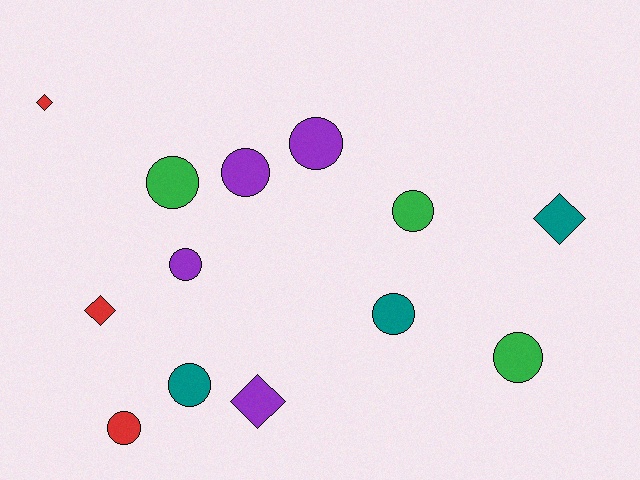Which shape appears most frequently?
Circle, with 9 objects.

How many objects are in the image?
There are 13 objects.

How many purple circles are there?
There are 3 purple circles.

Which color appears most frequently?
Purple, with 4 objects.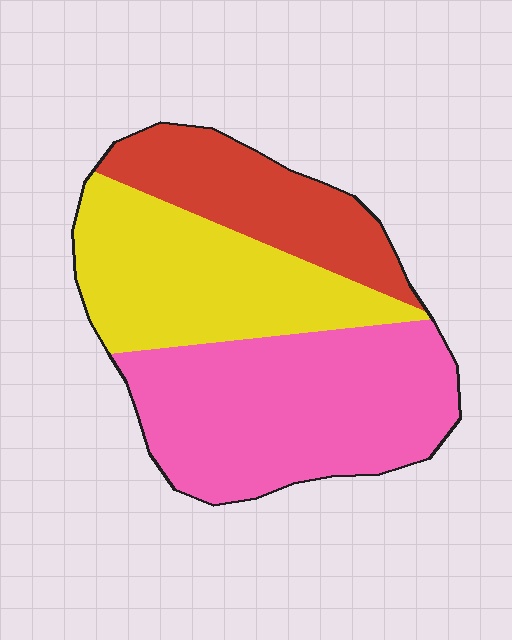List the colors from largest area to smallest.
From largest to smallest: pink, yellow, red.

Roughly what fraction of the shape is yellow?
Yellow covers 33% of the shape.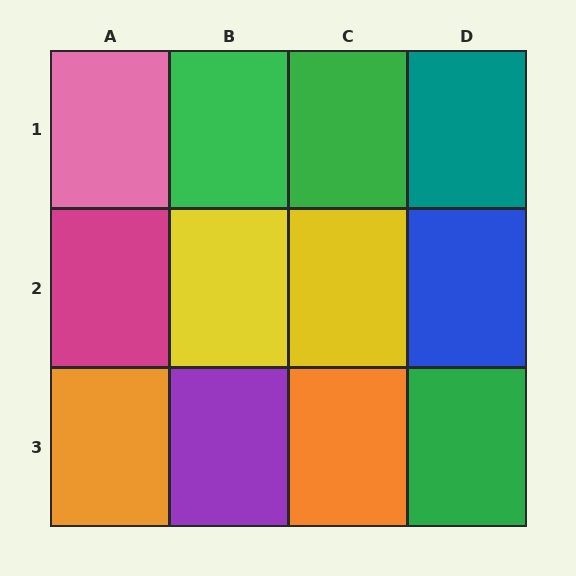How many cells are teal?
1 cell is teal.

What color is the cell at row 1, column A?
Pink.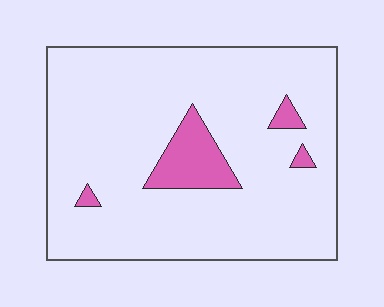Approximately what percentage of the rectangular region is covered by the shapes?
Approximately 10%.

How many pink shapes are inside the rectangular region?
4.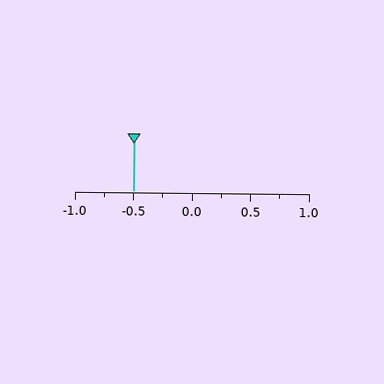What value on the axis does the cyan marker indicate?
The marker indicates approximately -0.5.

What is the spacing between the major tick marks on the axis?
The major ticks are spaced 0.5 apart.